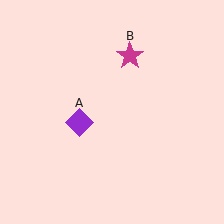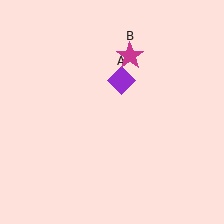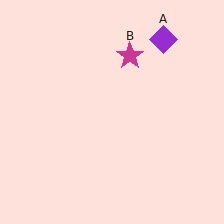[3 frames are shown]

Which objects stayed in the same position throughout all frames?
Magenta star (object B) remained stationary.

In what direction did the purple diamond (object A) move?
The purple diamond (object A) moved up and to the right.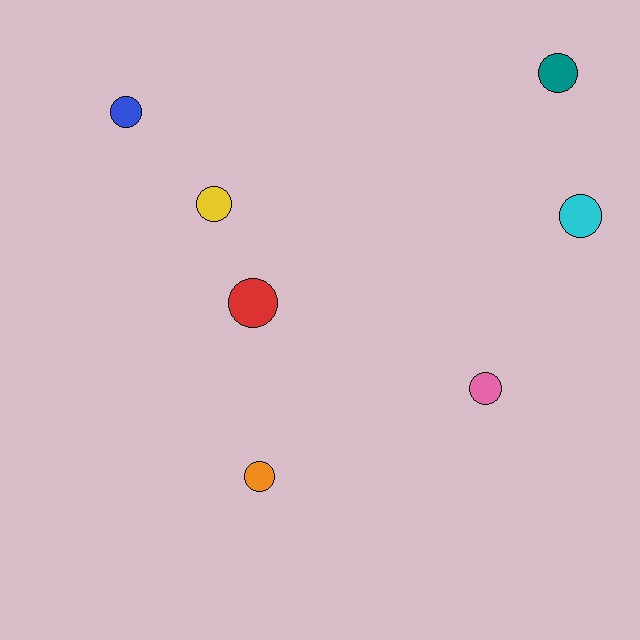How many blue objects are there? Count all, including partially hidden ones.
There is 1 blue object.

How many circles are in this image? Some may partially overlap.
There are 7 circles.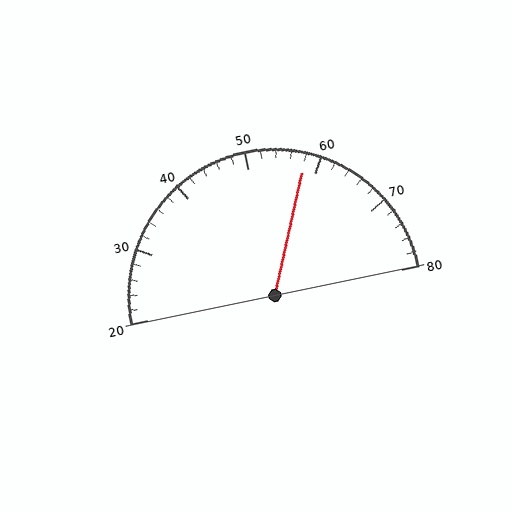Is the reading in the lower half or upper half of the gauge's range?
The reading is in the upper half of the range (20 to 80).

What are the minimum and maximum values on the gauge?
The gauge ranges from 20 to 80.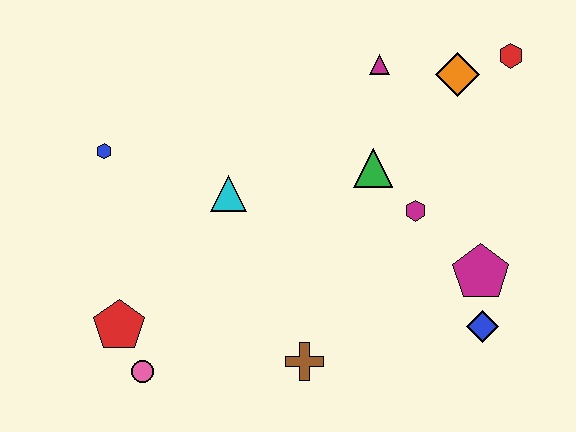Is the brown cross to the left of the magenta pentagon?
Yes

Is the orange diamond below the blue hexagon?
No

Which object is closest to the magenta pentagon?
The blue diamond is closest to the magenta pentagon.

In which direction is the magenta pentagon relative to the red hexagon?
The magenta pentagon is below the red hexagon.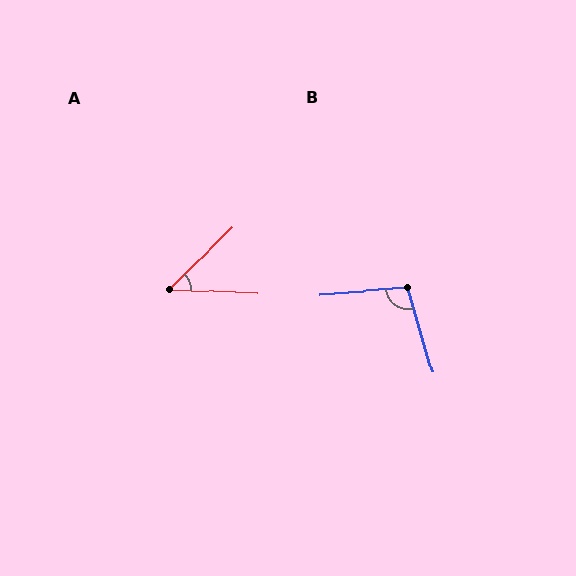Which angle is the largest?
B, at approximately 102 degrees.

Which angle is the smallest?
A, at approximately 47 degrees.